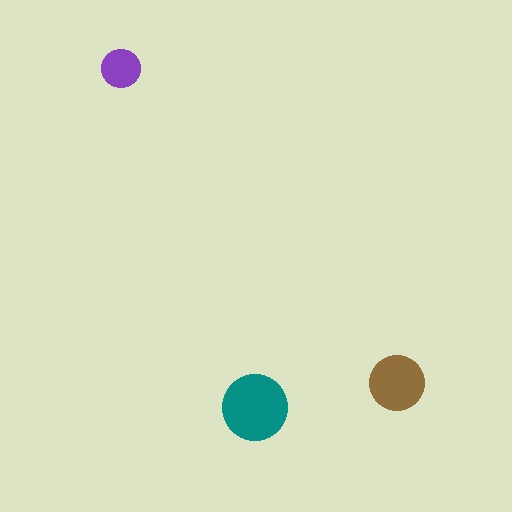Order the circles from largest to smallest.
the teal one, the brown one, the purple one.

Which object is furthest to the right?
The brown circle is rightmost.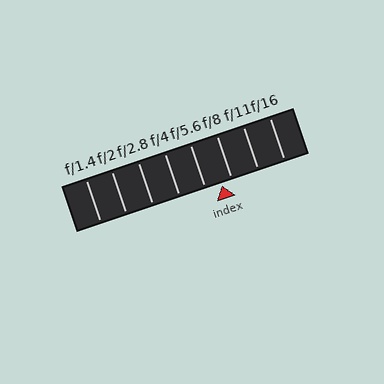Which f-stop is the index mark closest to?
The index mark is closest to f/8.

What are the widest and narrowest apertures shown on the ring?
The widest aperture shown is f/1.4 and the narrowest is f/16.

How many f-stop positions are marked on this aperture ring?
There are 8 f-stop positions marked.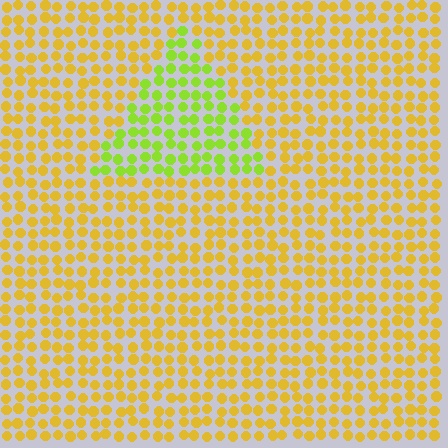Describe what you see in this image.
The image is filled with small yellow elements in a uniform arrangement. A triangle-shaped region is visible where the elements are tinted to a slightly different hue, forming a subtle color boundary.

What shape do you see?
I see a triangle.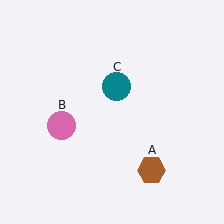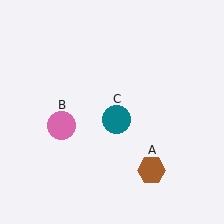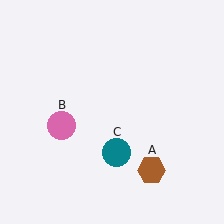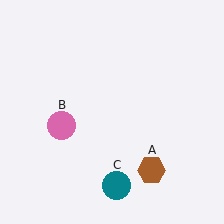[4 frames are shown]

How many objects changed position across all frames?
1 object changed position: teal circle (object C).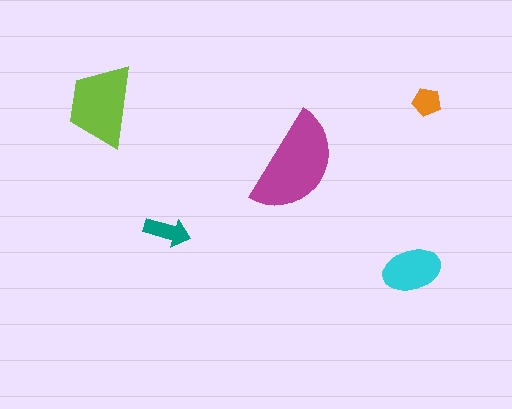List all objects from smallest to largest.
The orange pentagon, the teal arrow, the cyan ellipse, the lime trapezoid, the magenta semicircle.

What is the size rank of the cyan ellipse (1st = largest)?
3rd.